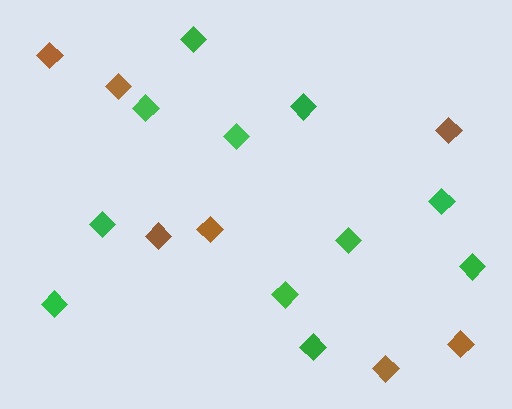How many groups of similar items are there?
There are 2 groups: one group of brown diamonds (7) and one group of green diamonds (11).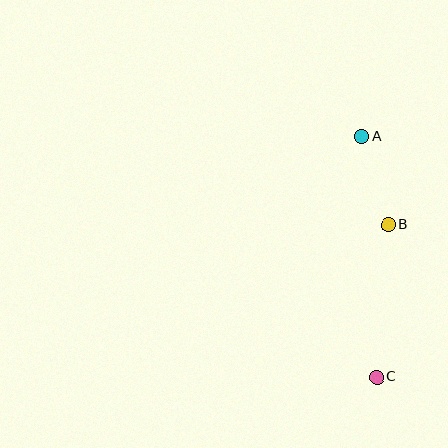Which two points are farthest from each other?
Points A and C are farthest from each other.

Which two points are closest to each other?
Points A and B are closest to each other.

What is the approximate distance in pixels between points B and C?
The distance between B and C is approximately 153 pixels.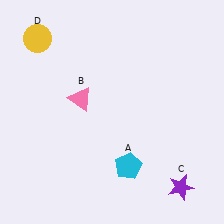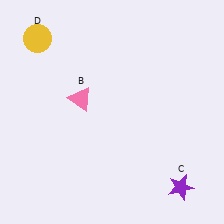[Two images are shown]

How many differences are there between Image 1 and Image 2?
There is 1 difference between the two images.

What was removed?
The cyan pentagon (A) was removed in Image 2.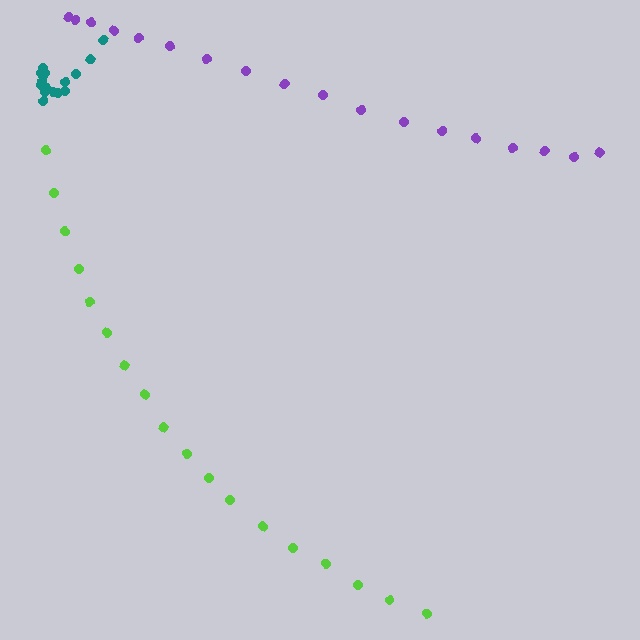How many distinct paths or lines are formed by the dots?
There are 3 distinct paths.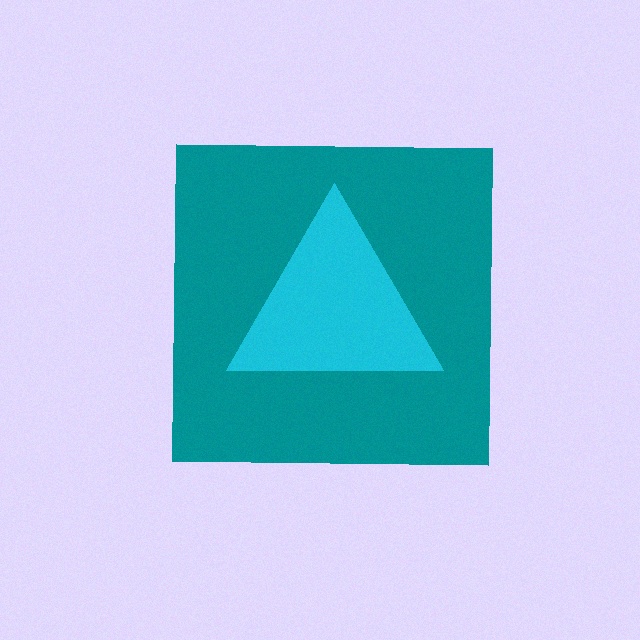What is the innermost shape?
The cyan triangle.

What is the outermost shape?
The teal square.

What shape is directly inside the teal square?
The cyan triangle.